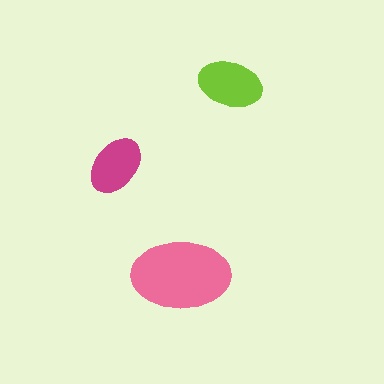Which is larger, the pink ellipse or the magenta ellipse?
The pink one.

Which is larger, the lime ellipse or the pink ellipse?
The pink one.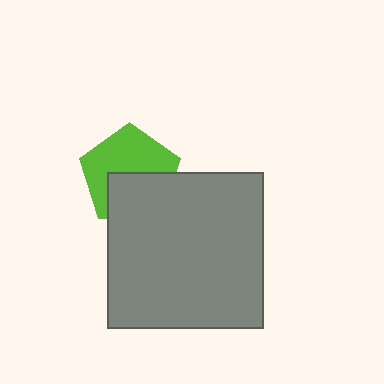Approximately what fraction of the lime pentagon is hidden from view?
Roughly 43% of the lime pentagon is hidden behind the gray square.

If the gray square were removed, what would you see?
You would see the complete lime pentagon.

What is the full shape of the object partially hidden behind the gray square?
The partially hidden object is a lime pentagon.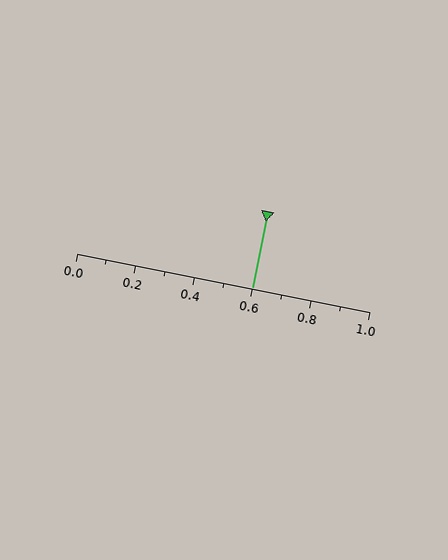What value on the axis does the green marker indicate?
The marker indicates approximately 0.6.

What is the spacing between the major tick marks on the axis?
The major ticks are spaced 0.2 apart.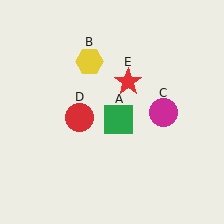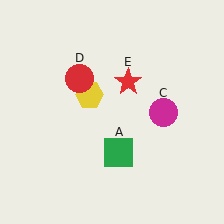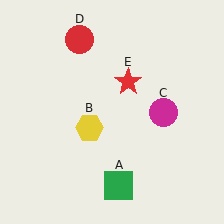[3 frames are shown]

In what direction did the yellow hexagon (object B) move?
The yellow hexagon (object B) moved down.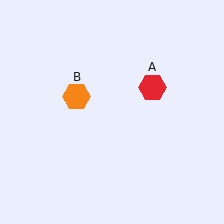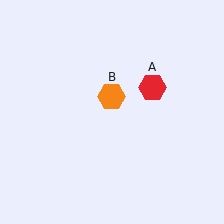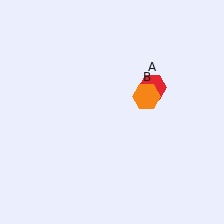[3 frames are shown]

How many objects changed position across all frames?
1 object changed position: orange hexagon (object B).